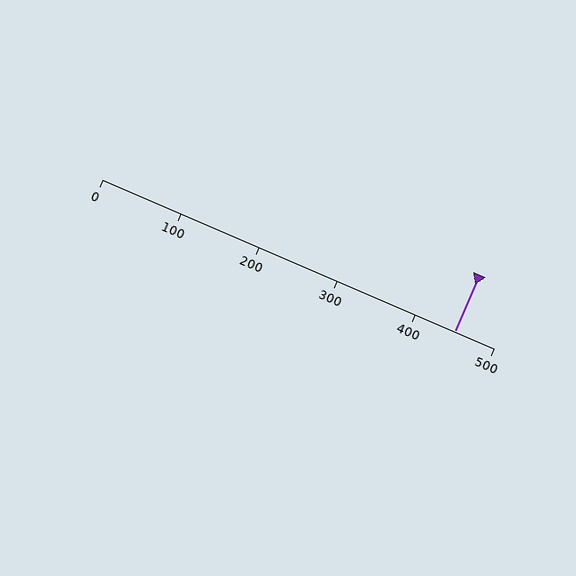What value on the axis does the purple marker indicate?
The marker indicates approximately 450.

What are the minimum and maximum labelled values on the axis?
The axis runs from 0 to 500.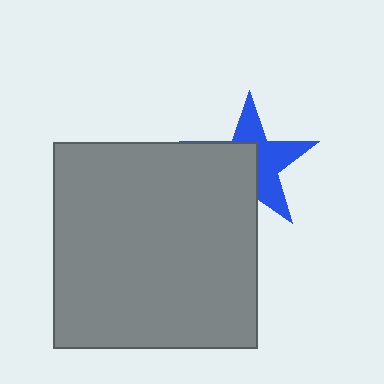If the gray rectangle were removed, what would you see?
You would see the complete blue star.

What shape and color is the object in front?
The object in front is a gray rectangle.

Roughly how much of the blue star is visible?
About half of it is visible (roughly 50%).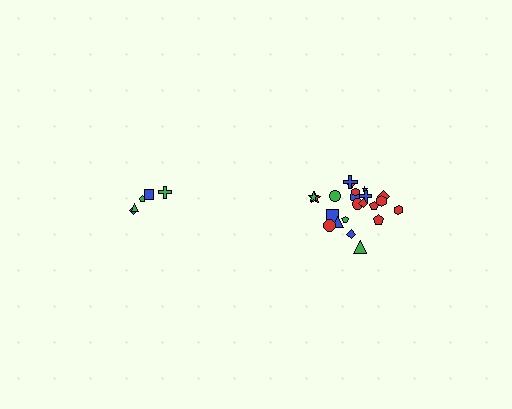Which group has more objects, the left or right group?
The right group.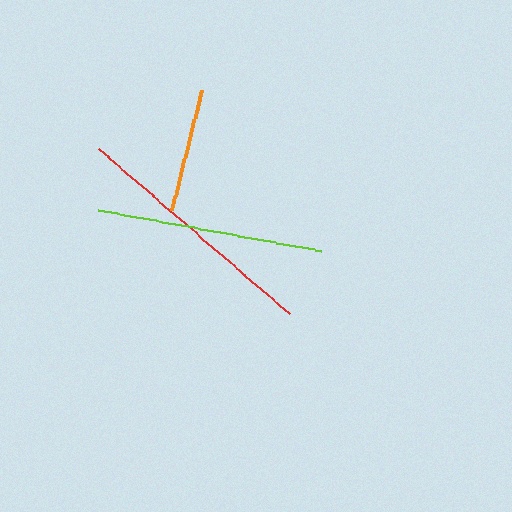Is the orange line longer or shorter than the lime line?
The lime line is longer than the orange line.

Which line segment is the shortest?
The orange line is the shortest at approximately 124 pixels.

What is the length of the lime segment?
The lime segment is approximately 226 pixels long.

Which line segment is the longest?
The red line is the longest at approximately 252 pixels.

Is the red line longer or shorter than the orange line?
The red line is longer than the orange line.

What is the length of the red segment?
The red segment is approximately 252 pixels long.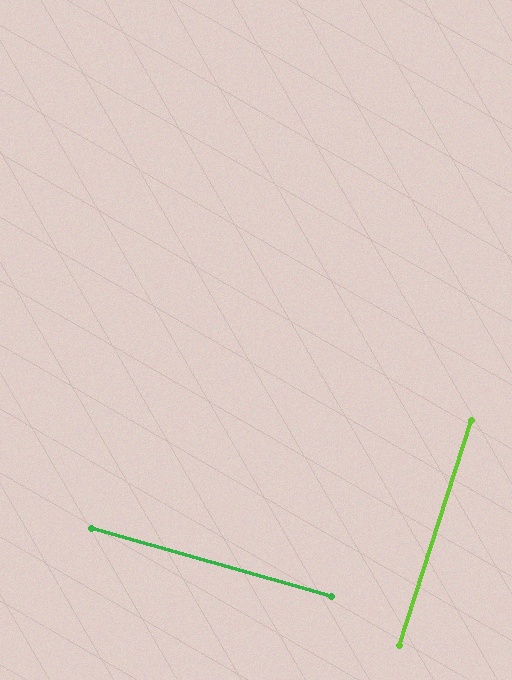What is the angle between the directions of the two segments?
Approximately 88 degrees.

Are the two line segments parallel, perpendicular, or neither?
Perpendicular — they meet at approximately 88°.